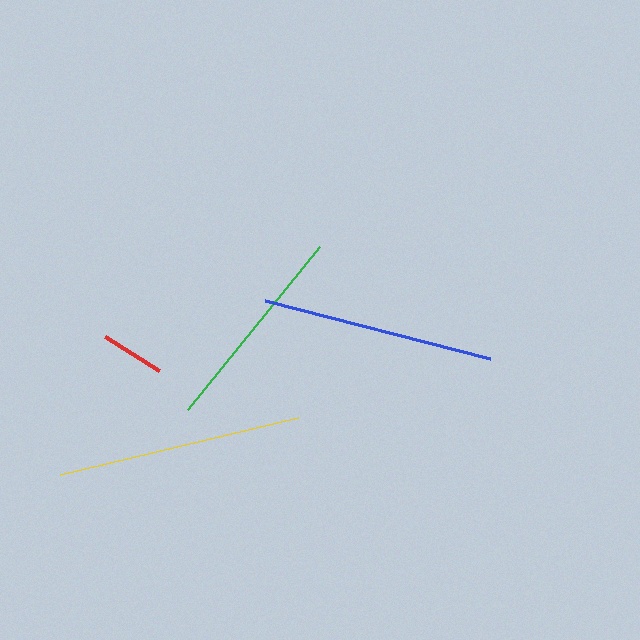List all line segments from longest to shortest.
From longest to shortest: yellow, blue, green, red.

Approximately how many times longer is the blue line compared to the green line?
The blue line is approximately 1.1 times the length of the green line.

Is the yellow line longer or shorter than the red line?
The yellow line is longer than the red line.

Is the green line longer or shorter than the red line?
The green line is longer than the red line.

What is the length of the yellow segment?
The yellow segment is approximately 245 pixels long.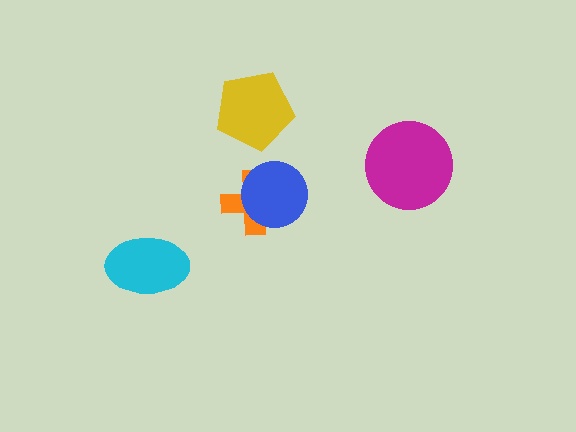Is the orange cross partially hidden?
Yes, it is partially covered by another shape.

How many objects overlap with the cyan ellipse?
0 objects overlap with the cyan ellipse.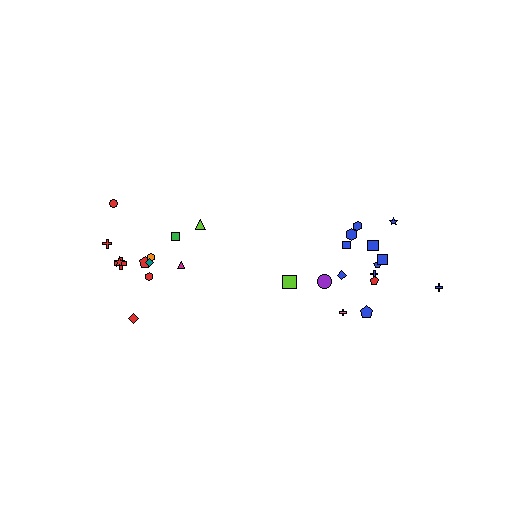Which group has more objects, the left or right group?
The right group.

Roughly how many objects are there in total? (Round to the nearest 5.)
Roughly 25 objects in total.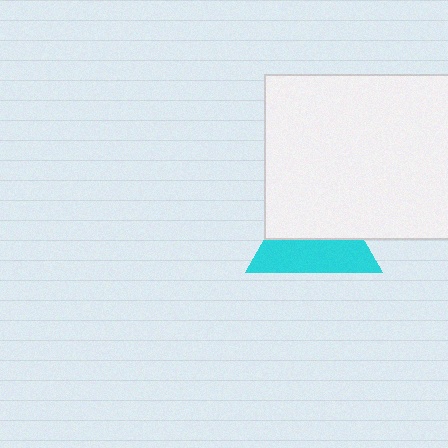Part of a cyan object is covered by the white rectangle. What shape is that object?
It is a triangle.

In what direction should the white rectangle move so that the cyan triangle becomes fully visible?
The white rectangle should move up. That is the shortest direction to clear the overlap and leave the cyan triangle fully visible.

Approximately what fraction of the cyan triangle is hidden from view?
Roughly 52% of the cyan triangle is hidden behind the white rectangle.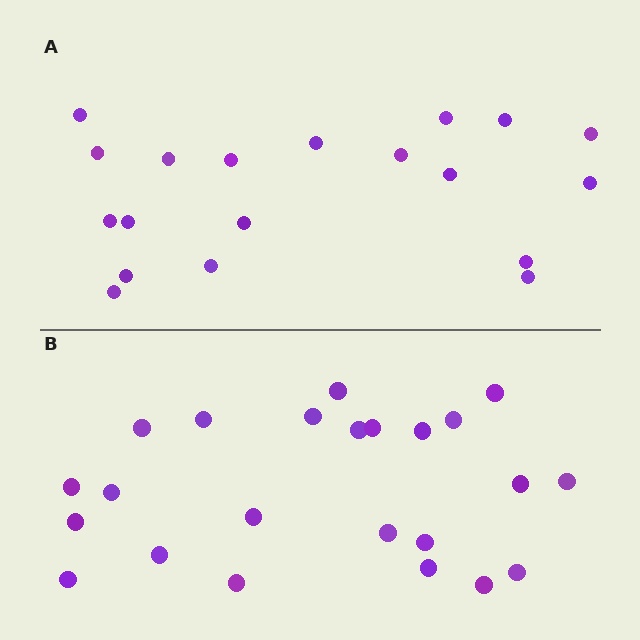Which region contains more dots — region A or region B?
Region B (the bottom region) has more dots.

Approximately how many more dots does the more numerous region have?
Region B has about 4 more dots than region A.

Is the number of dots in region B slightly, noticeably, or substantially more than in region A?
Region B has only slightly more — the two regions are fairly close. The ratio is roughly 1.2 to 1.